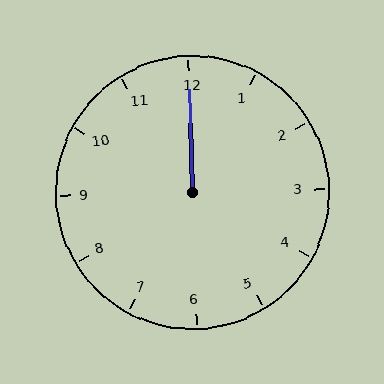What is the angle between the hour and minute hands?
Approximately 0 degrees.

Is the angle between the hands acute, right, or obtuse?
It is acute.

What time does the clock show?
12:00.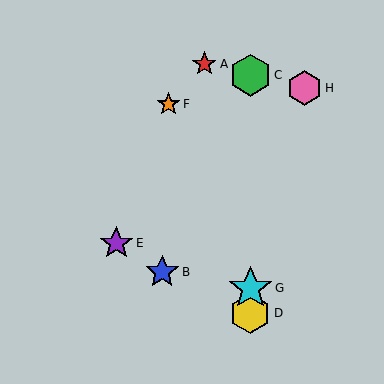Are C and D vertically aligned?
Yes, both are at x≈250.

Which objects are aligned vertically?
Objects C, D, G are aligned vertically.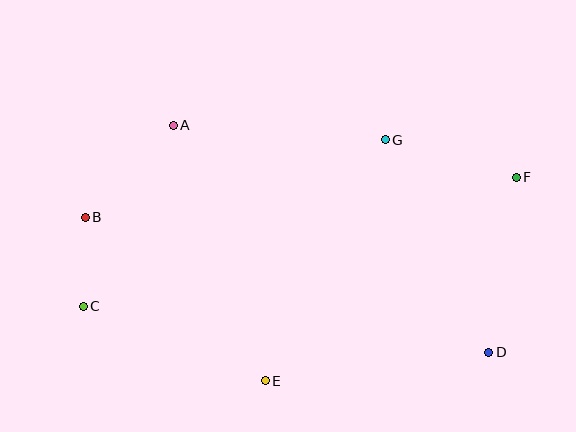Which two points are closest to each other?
Points B and C are closest to each other.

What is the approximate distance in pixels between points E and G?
The distance between E and G is approximately 269 pixels.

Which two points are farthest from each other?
Points C and F are farthest from each other.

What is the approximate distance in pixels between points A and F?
The distance between A and F is approximately 347 pixels.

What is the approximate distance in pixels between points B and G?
The distance between B and G is approximately 310 pixels.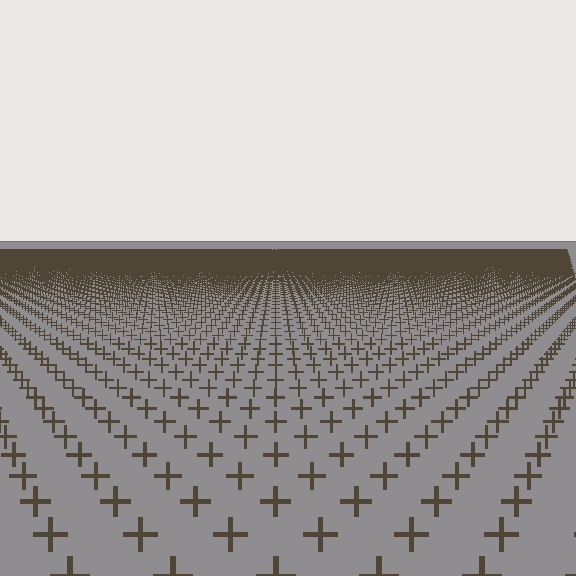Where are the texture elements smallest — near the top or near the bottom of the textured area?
Near the top.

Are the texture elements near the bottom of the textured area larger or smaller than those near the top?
Larger. Near the bottom, elements are closer to the viewer and appear at a bigger on-screen size.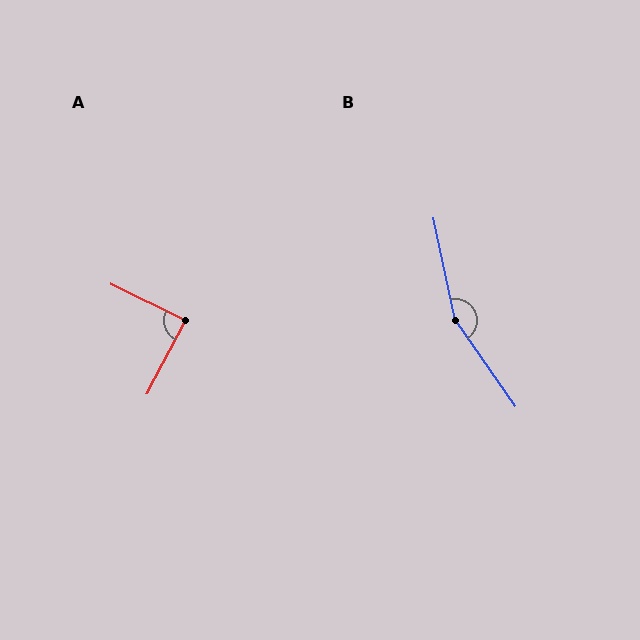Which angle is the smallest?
A, at approximately 88 degrees.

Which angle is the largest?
B, at approximately 157 degrees.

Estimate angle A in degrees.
Approximately 88 degrees.